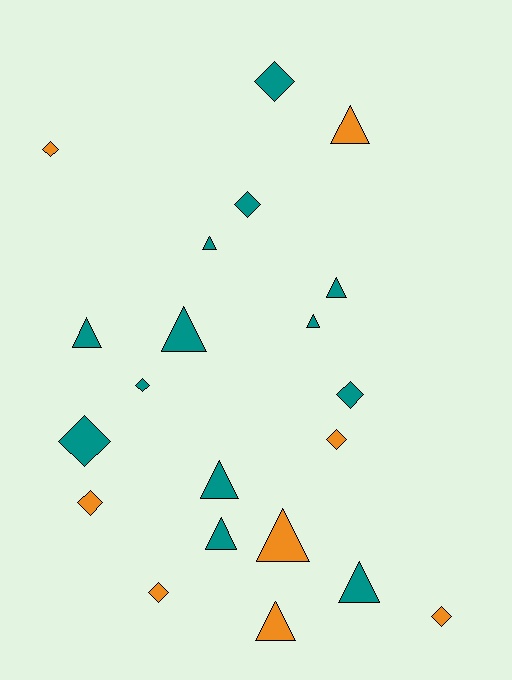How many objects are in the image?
There are 21 objects.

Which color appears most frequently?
Teal, with 13 objects.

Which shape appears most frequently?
Triangle, with 11 objects.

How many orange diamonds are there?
There are 5 orange diamonds.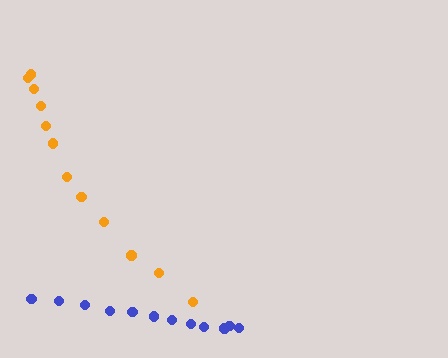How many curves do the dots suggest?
There are 2 distinct paths.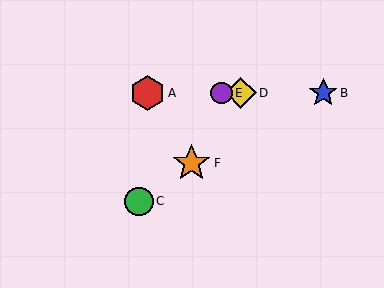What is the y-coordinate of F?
Object F is at y≈163.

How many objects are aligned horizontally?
4 objects (A, B, D, E) are aligned horizontally.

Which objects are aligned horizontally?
Objects A, B, D, E are aligned horizontally.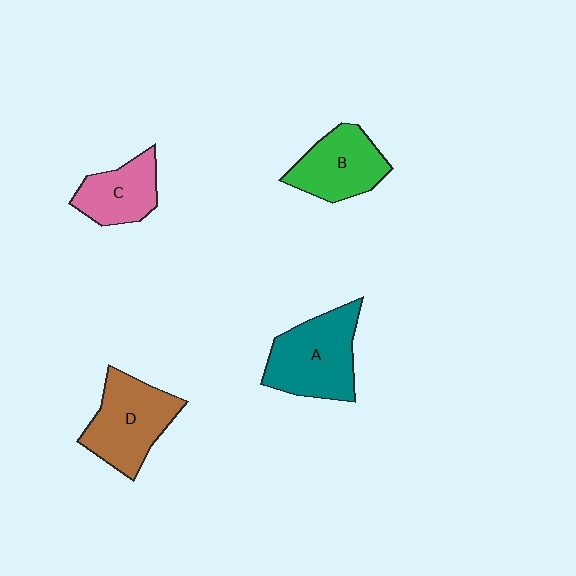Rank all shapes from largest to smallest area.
From largest to smallest: A (teal), D (brown), B (green), C (pink).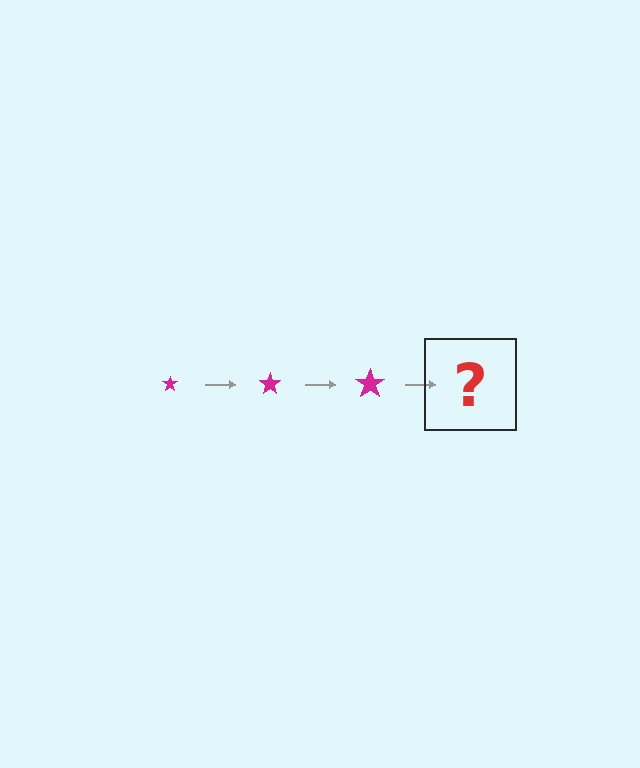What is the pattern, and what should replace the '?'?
The pattern is that the star gets progressively larger each step. The '?' should be a magenta star, larger than the previous one.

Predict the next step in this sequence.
The next step is a magenta star, larger than the previous one.